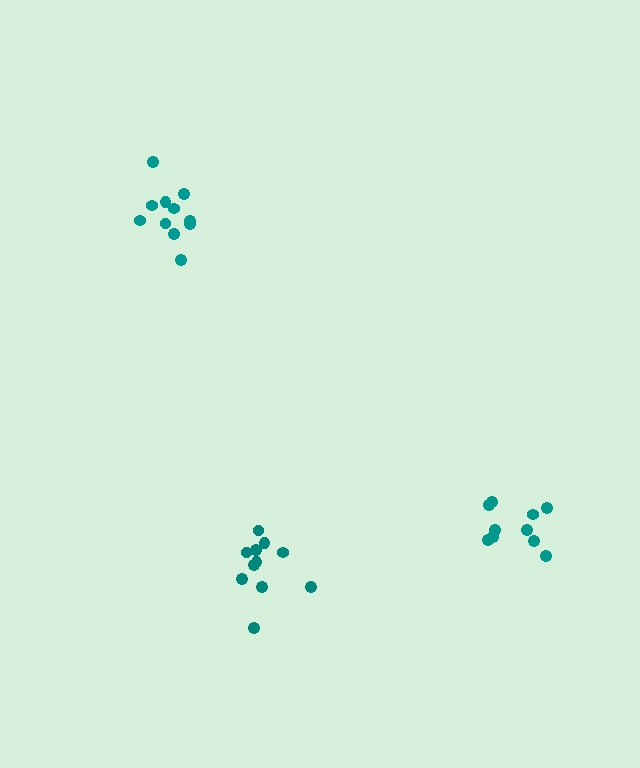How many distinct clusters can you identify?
There are 3 distinct clusters.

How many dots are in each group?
Group 1: 11 dots, Group 2: 11 dots, Group 3: 10 dots (32 total).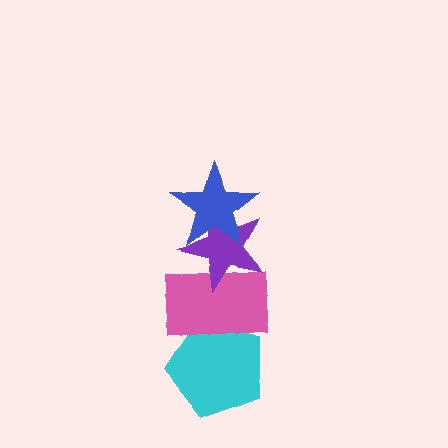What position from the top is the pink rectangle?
The pink rectangle is 3rd from the top.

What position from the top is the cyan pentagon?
The cyan pentagon is 4th from the top.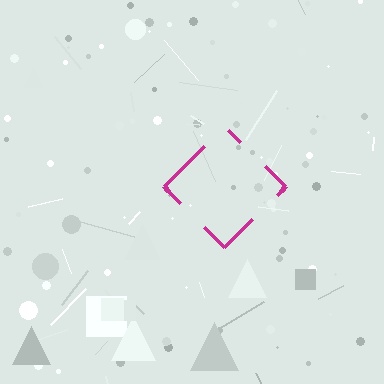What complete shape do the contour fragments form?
The contour fragments form a diamond.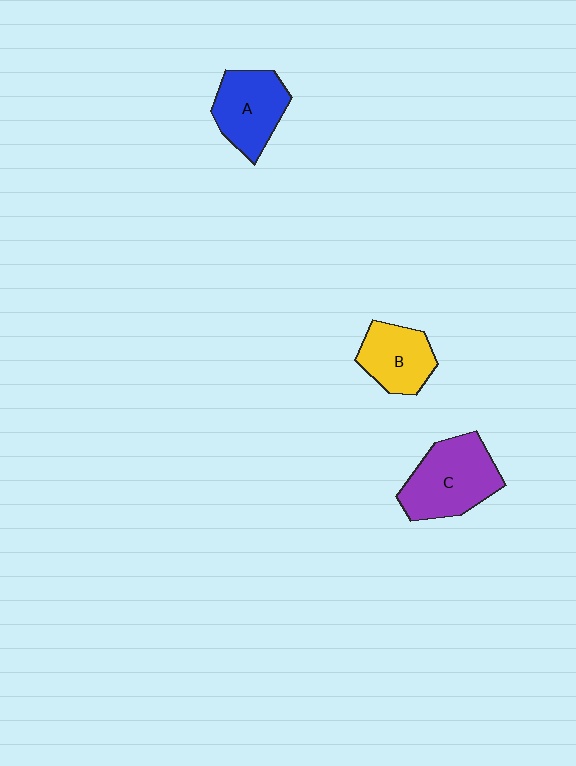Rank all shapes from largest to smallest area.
From largest to smallest: C (purple), A (blue), B (yellow).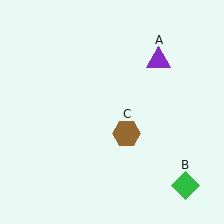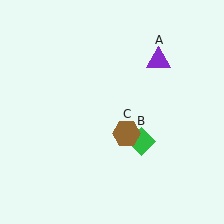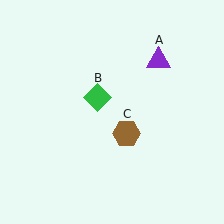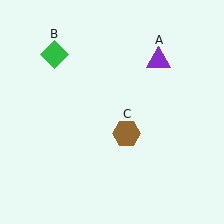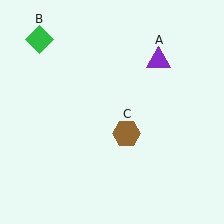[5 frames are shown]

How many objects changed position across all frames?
1 object changed position: green diamond (object B).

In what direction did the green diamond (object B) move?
The green diamond (object B) moved up and to the left.